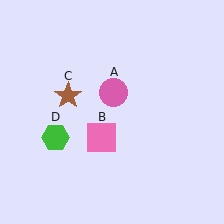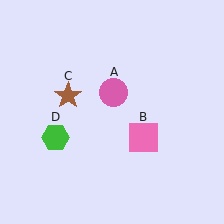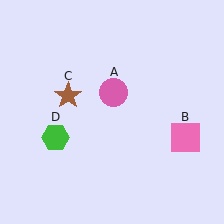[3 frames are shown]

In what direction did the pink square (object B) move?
The pink square (object B) moved right.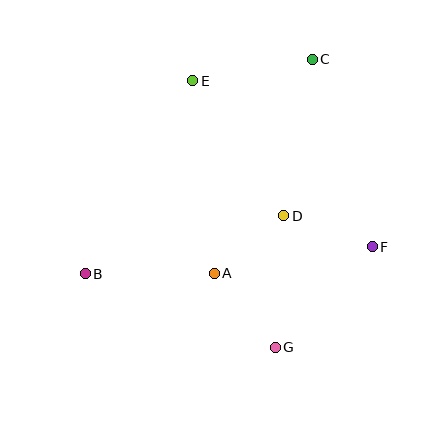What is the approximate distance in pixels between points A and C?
The distance between A and C is approximately 235 pixels.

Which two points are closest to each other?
Points A and D are closest to each other.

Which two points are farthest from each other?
Points B and C are farthest from each other.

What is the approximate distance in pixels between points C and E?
The distance between C and E is approximately 121 pixels.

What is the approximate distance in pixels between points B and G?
The distance between B and G is approximately 203 pixels.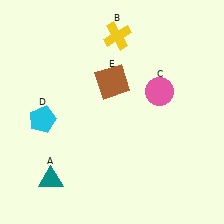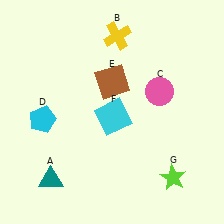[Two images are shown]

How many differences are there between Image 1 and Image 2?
There are 2 differences between the two images.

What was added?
A cyan square (F), a lime star (G) were added in Image 2.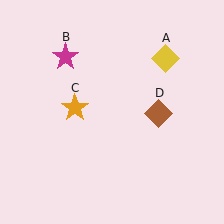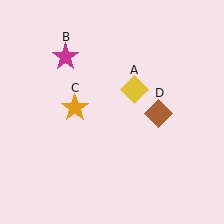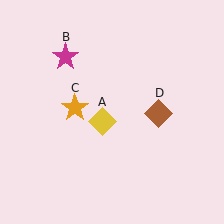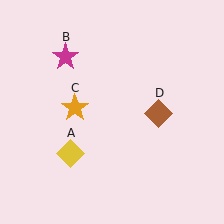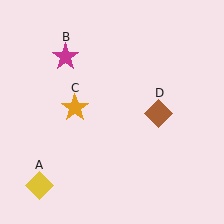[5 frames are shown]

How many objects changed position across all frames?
1 object changed position: yellow diamond (object A).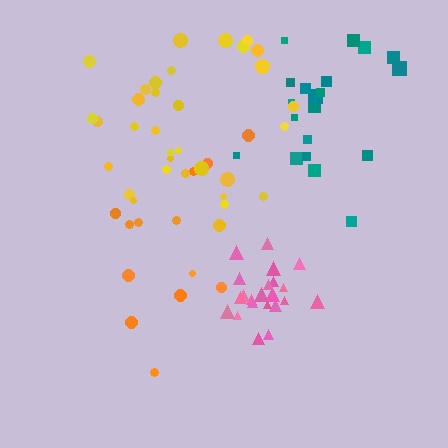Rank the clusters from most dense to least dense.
pink, yellow, teal, orange.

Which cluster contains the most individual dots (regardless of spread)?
Yellow (33).